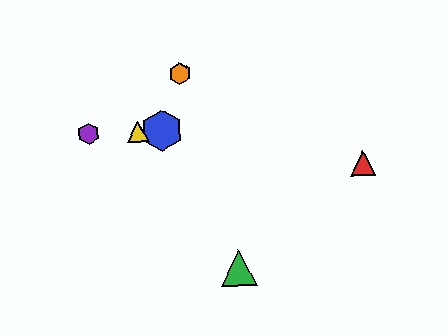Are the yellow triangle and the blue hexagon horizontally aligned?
Yes, both are at y≈132.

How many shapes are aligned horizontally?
3 shapes (the blue hexagon, the yellow triangle, the purple hexagon) are aligned horizontally.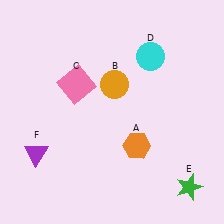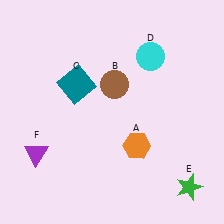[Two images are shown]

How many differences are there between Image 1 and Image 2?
There are 2 differences between the two images.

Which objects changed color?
B changed from orange to brown. C changed from pink to teal.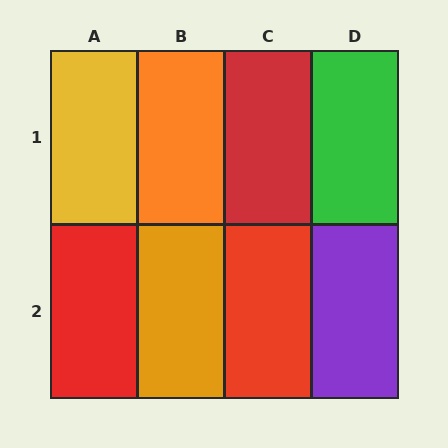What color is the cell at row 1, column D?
Green.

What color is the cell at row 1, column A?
Yellow.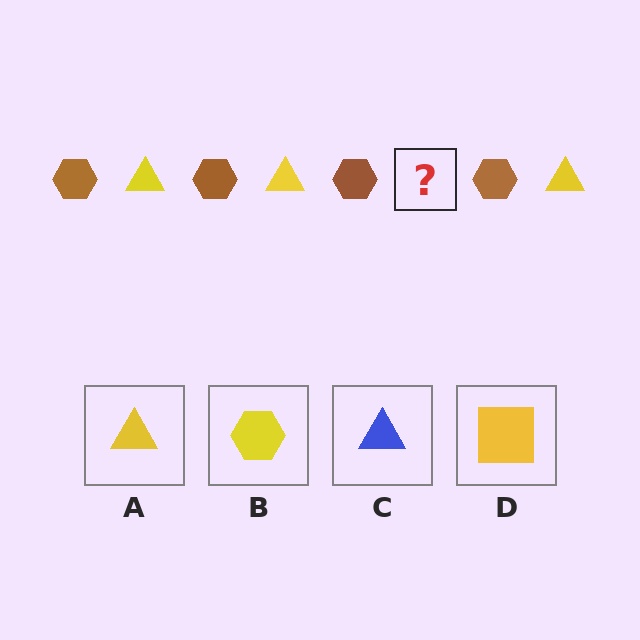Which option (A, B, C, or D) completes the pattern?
A.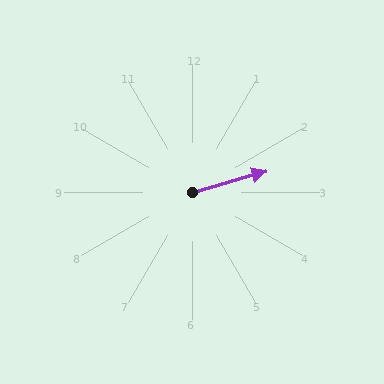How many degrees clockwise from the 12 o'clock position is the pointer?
Approximately 74 degrees.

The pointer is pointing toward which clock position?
Roughly 2 o'clock.